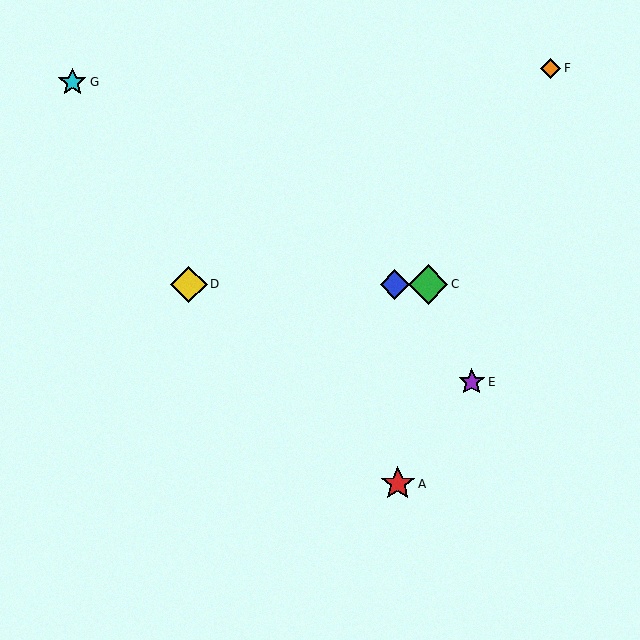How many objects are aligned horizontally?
3 objects (B, C, D) are aligned horizontally.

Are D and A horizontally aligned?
No, D is at y≈284 and A is at y≈484.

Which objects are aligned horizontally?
Objects B, C, D are aligned horizontally.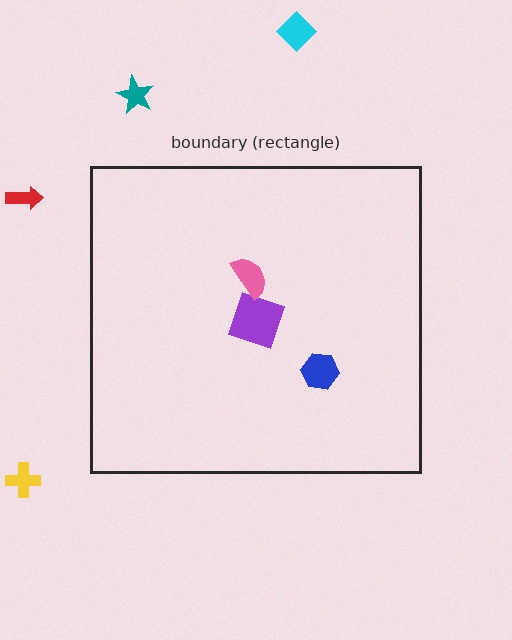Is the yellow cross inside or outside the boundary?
Outside.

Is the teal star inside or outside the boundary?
Outside.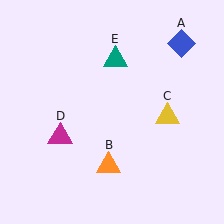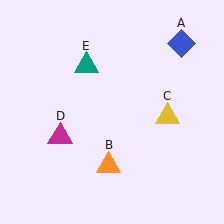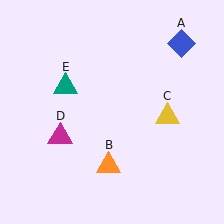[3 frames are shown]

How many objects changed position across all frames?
1 object changed position: teal triangle (object E).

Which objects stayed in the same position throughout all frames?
Blue diamond (object A) and orange triangle (object B) and yellow triangle (object C) and magenta triangle (object D) remained stationary.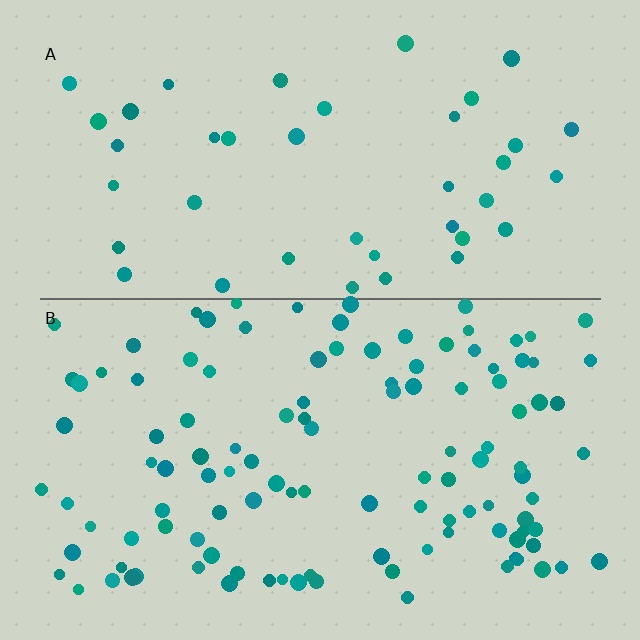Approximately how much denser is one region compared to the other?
Approximately 2.8× — region B over region A.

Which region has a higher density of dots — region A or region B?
B (the bottom).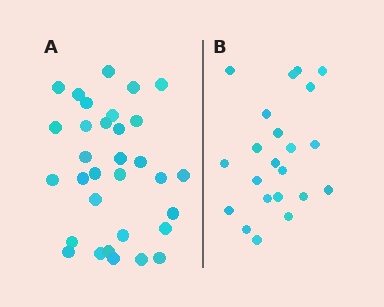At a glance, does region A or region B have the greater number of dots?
Region A (the left region) has more dots.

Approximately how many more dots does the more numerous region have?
Region A has roughly 10 or so more dots than region B.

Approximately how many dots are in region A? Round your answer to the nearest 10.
About 30 dots. (The exact count is 32, which rounds to 30.)